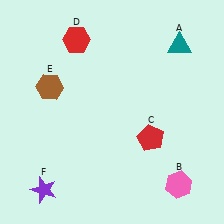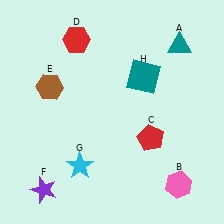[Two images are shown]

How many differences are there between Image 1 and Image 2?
There are 2 differences between the two images.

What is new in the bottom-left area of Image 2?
A cyan star (G) was added in the bottom-left area of Image 2.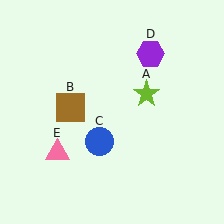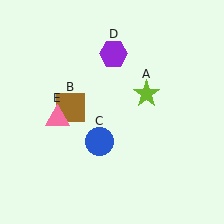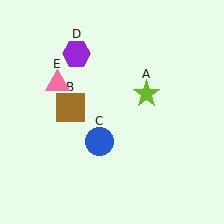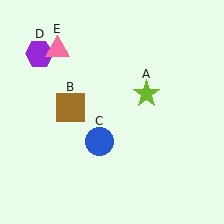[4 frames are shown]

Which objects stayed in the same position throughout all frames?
Lime star (object A) and brown square (object B) and blue circle (object C) remained stationary.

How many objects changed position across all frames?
2 objects changed position: purple hexagon (object D), pink triangle (object E).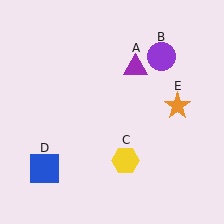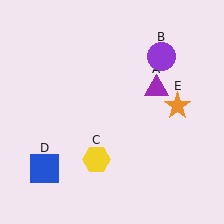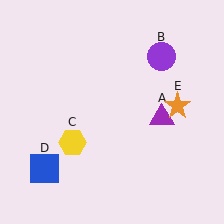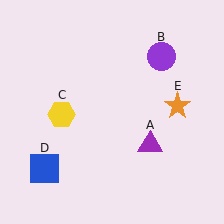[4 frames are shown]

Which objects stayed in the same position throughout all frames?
Purple circle (object B) and blue square (object D) and orange star (object E) remained stationary.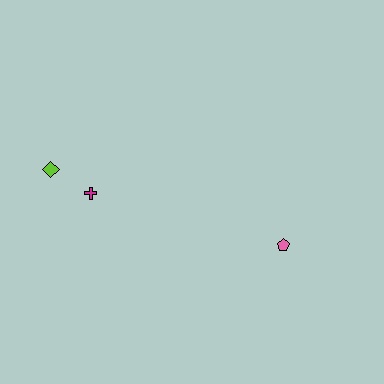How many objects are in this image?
There are 3 objects.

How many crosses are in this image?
There is 1 cross.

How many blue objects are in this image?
There are no blue objects.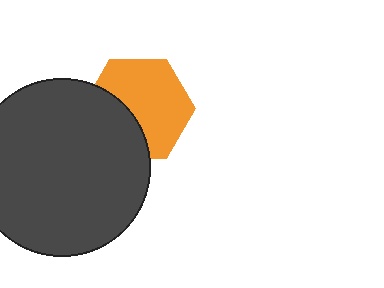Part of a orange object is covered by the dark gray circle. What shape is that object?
It is a hexagon.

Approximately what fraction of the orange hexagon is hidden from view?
Roughly 36% of the orange hexagon is hidden behind the dark gray circle.